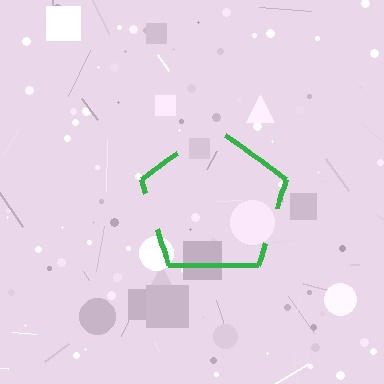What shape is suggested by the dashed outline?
The dashed outline suggests a pentagon.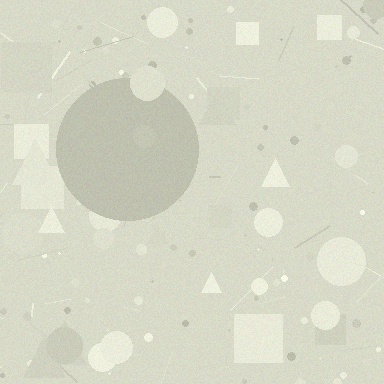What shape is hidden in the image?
A circle is hidden in the image.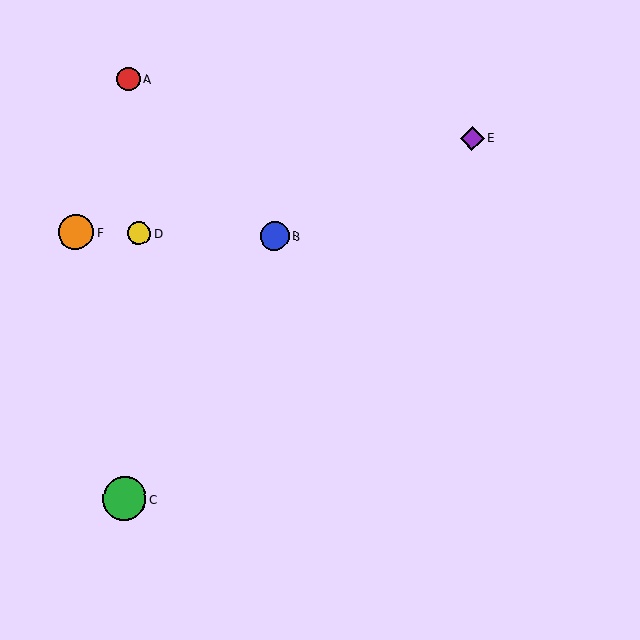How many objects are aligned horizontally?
3 objects (B, D, F) are aligned horizontally.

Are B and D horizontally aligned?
Yes, both are at y≈236.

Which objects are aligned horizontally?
Objects B, D, F are aligned horizontally.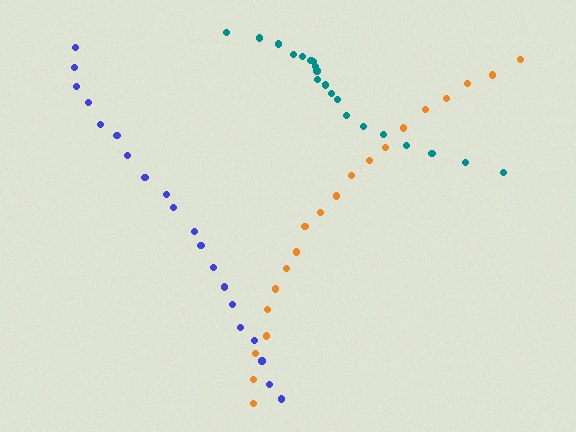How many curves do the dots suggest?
There are 3 distinct paths.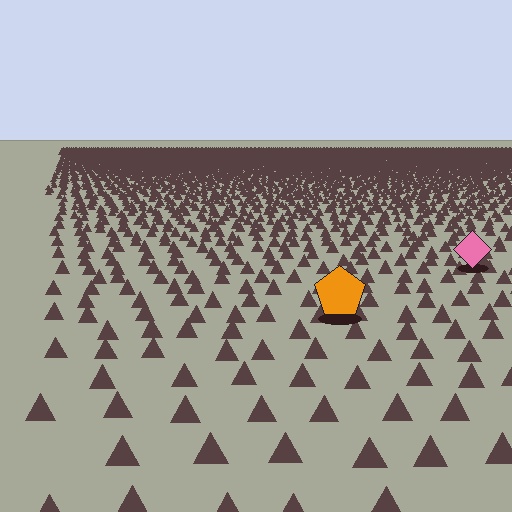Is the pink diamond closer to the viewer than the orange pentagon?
No. The orange pentagon is closer — you can tell from the texture gradient: the ground texture is coarser near it.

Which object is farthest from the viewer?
The pink diamond is farthest from the viewer. It appears smaller and the ground texture around it is denser.